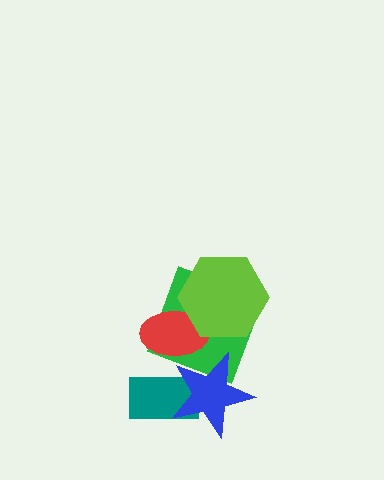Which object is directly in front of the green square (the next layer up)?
The red ellipse is directly in front of the green square.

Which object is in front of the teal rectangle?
The blue star is in front of the teal rectangle.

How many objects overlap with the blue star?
3 objects overlap with the blue star.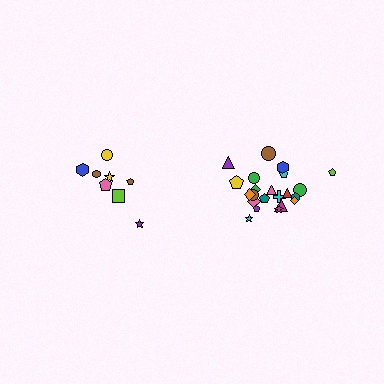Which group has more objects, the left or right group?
The right group.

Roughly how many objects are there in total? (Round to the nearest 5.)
Roughly 30 objects in total.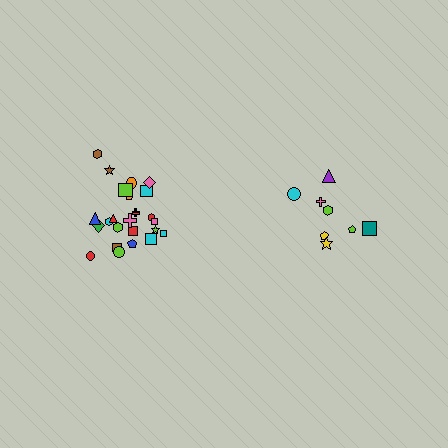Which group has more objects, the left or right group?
The left group.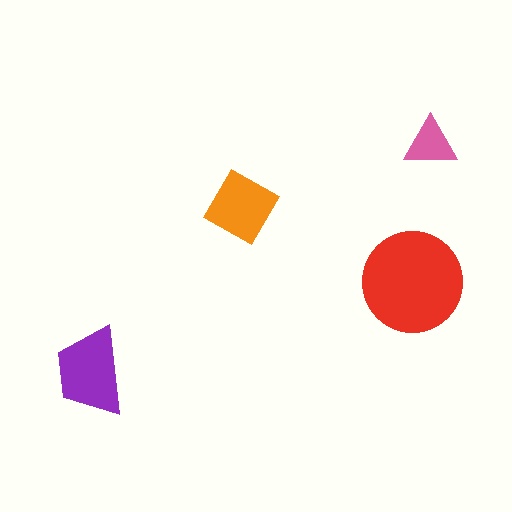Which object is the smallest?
The pink triangle.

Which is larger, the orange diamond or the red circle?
The red circle.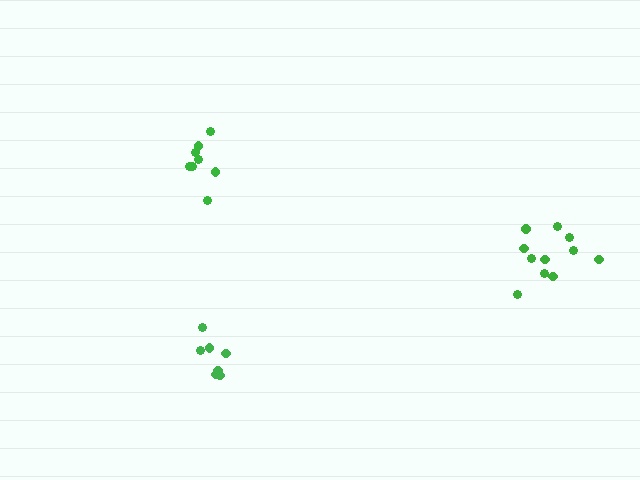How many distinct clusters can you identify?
There are 3 distinct clusters.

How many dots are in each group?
Group 1: 11 dots, Group 2: 7 dots, Group 3: 8 dots (26 total).